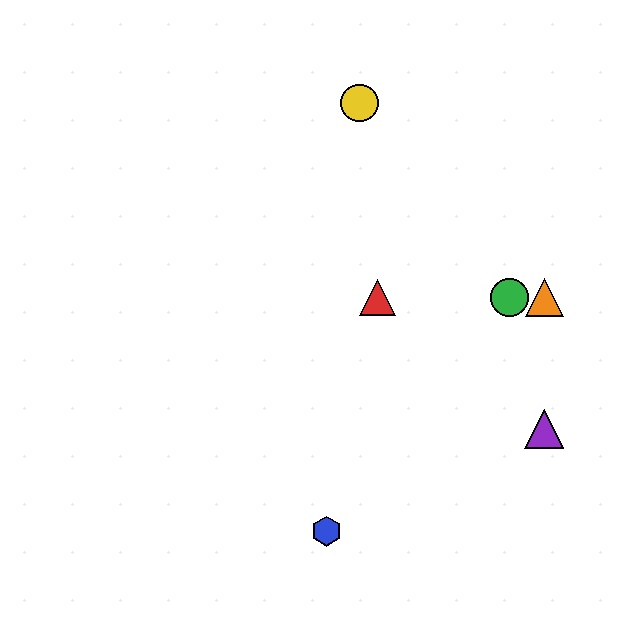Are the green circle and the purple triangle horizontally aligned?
No, the green circle is at y≈297 and the purple triangle is at y≈429.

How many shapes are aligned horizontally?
3 shapes (the red triangle, the green circle, the orange triangle) are aligned horizontally.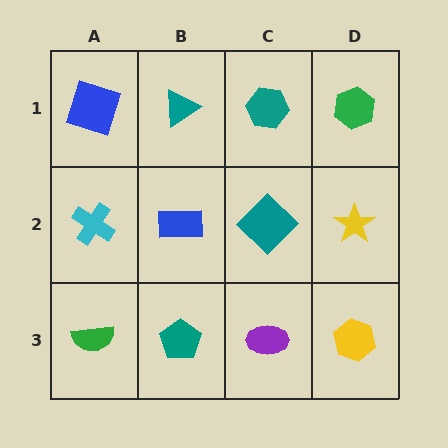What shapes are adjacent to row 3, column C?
A teal diamond (row 2, column C), a teal pentagon (row 3, column B), a yellow hexagon (row 3, column D).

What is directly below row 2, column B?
A teal pentagon.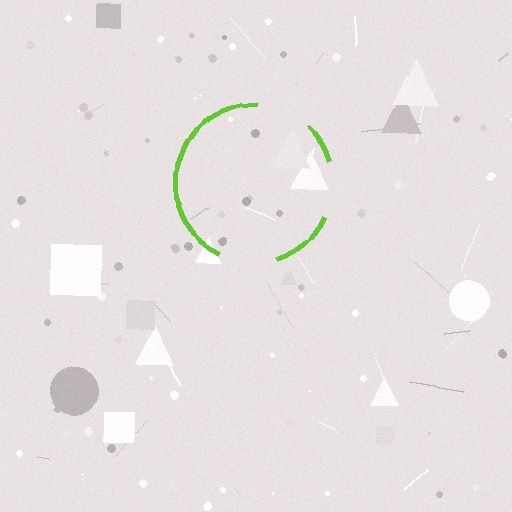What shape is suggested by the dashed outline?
The dashed outline suggests a circle.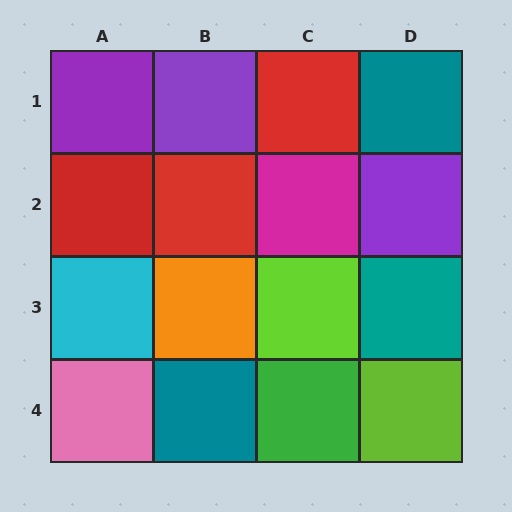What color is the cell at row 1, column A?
Purple.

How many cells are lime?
2 cells are lime.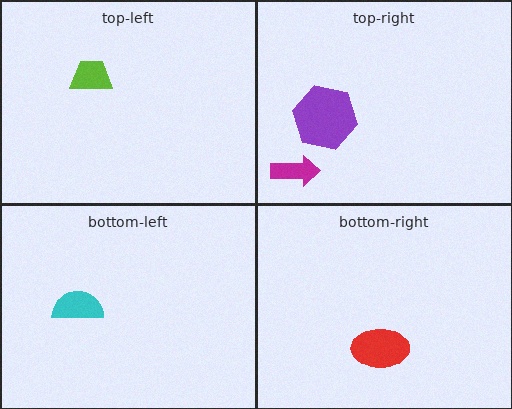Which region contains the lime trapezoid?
The top-left region.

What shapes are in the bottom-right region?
The red ellipse.